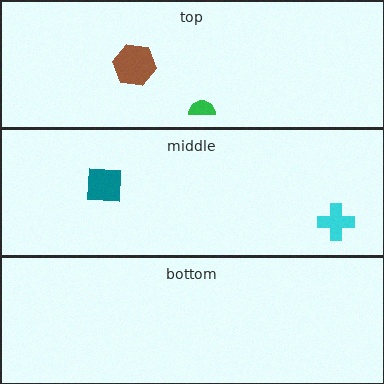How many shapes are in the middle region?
2.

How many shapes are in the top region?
2.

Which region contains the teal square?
The middle region.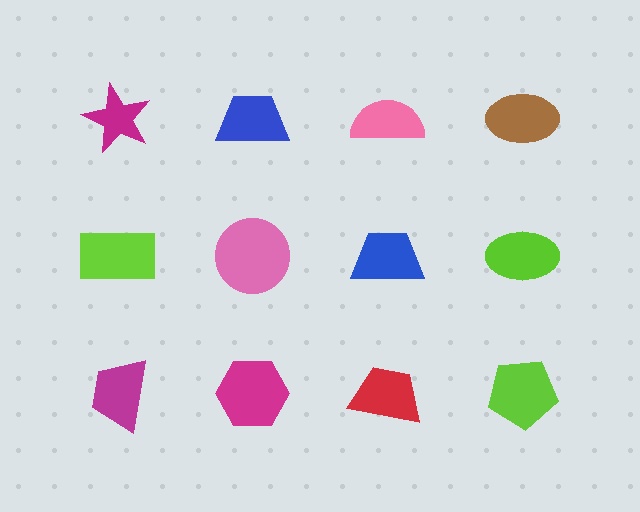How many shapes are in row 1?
4 shapes.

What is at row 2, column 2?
A pink circle.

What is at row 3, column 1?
A magenta trapezoid.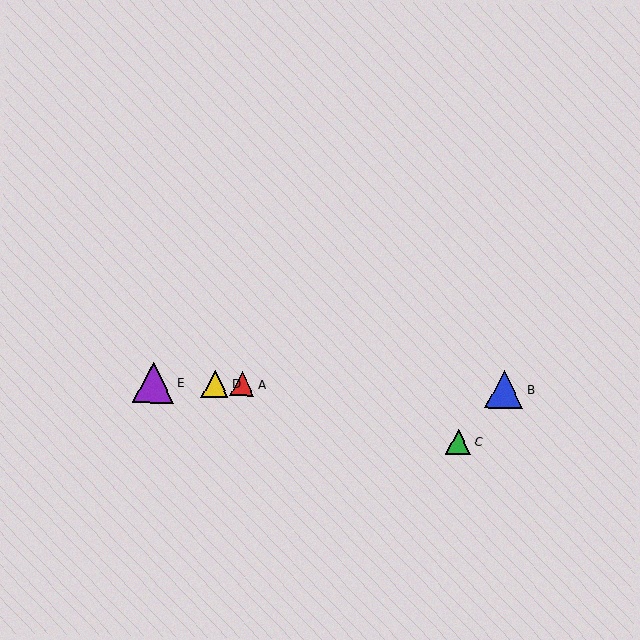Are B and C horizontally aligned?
No, B is at y≈390 and C is at y≈442.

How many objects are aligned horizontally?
4 objects (A, B, D, E) are aligned horizontally.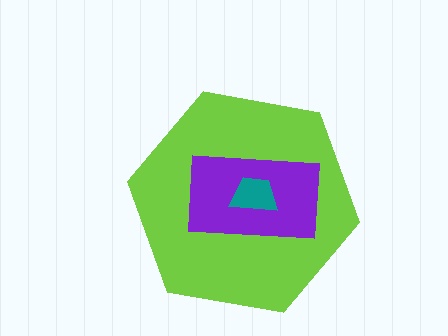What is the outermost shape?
The lime hexagon.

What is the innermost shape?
The teal trapezoid.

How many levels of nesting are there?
3.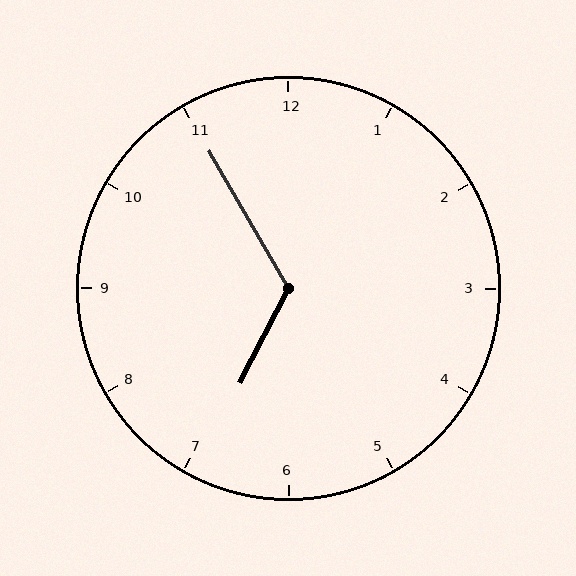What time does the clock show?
6:55.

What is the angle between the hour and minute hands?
Approximately 122 degrees.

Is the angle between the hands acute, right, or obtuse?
It is obtuse.